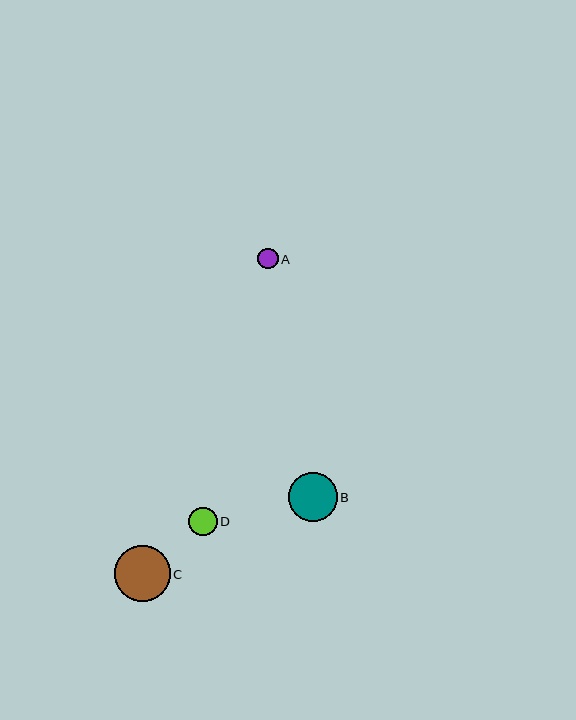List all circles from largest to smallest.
From largest to smallest: C, B, D, A.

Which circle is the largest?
Circle C is the largest with a size of approximately 56 pixels.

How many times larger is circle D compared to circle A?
Circle D is approximately 1.4 times the size of circle A.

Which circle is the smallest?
Circle A is the smallest with a size of approximately 21 pixels.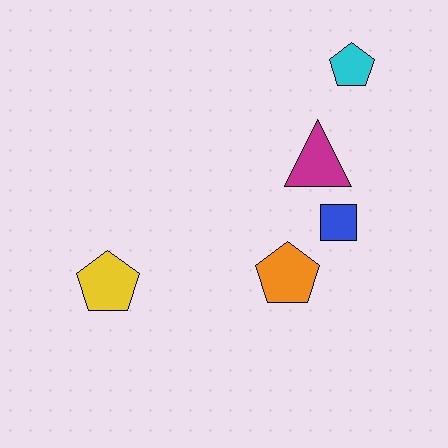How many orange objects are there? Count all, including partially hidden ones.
There is 1 orange object.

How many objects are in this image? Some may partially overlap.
There are 5 objects.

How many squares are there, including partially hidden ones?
There is 1 square.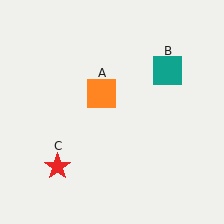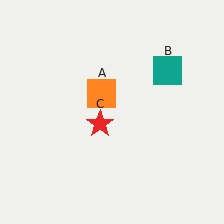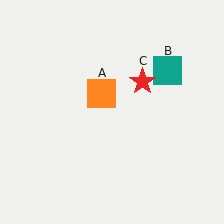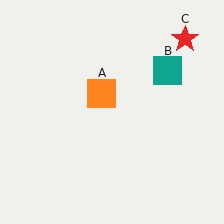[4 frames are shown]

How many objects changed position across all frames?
1 object changed position: red star (object C).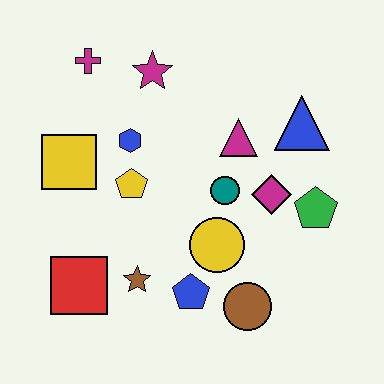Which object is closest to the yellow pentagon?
The blue hexagon is closest to the yellow pentagon.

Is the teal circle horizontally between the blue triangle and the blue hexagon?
Yes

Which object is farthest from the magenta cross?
The brown circle is farthest from the magenta cross.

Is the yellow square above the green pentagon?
Yes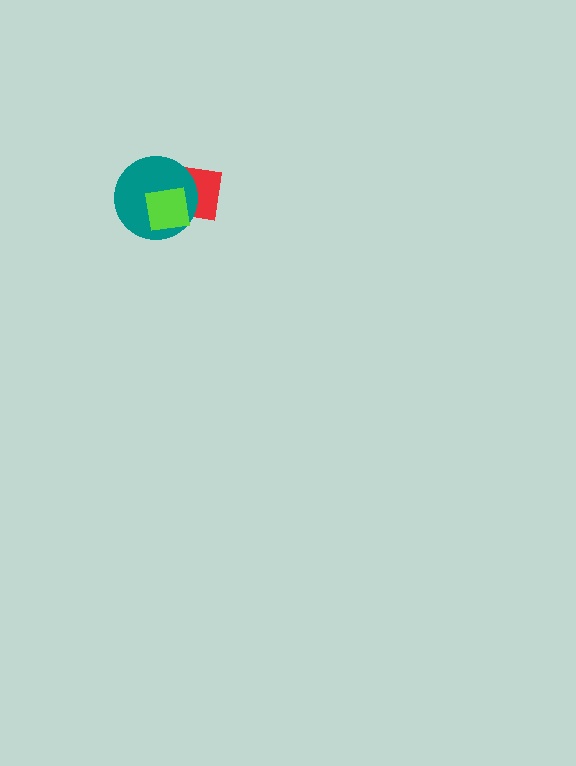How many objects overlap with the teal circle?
2 objects overlap with the teal circle.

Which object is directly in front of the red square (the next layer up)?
The teal circle is directly in front of the red square.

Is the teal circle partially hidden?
Yes, it is partially covered by another shape.